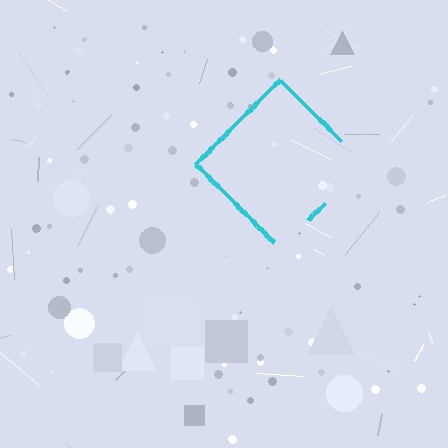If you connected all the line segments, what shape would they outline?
They would outline a diamond.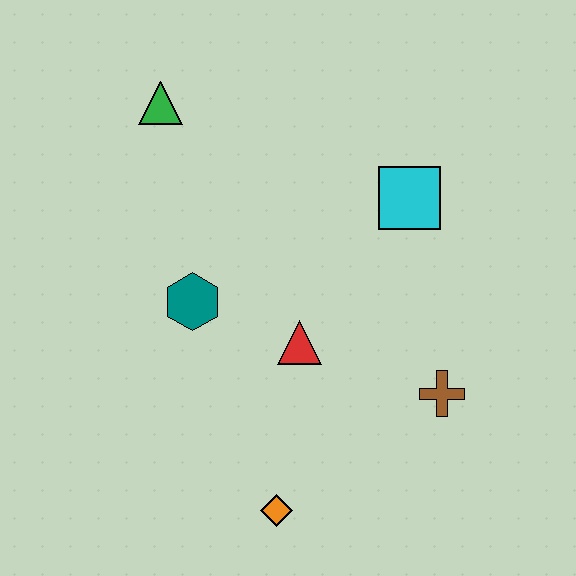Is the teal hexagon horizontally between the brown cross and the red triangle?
No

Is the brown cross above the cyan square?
No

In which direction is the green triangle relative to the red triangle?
The green triangle is above the red triangle.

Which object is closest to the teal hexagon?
The red triangle is closest to the teal hexagon.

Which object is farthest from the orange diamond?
The green triangle is farthest from the orange diamond.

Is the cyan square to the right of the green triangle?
Yes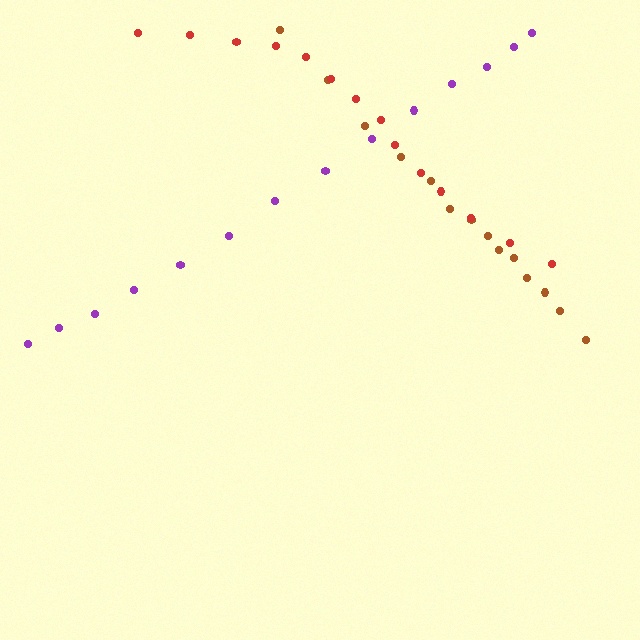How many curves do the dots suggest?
There are 3 distinct paths.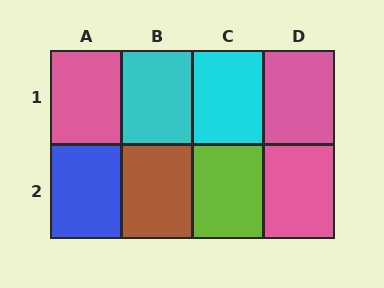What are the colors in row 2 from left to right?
Blue, brown, lime, pink.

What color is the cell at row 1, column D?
Pink.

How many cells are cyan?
2 cells are cyan.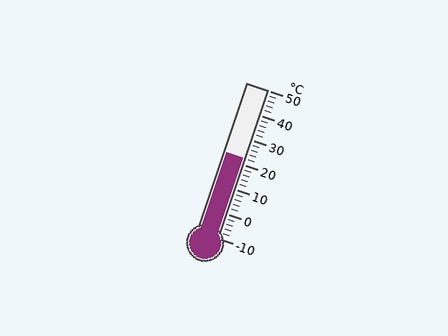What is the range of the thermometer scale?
The thermometer scale ranges from -10°C to 50°C.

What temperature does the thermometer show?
The thermometer shows approximately 22°C.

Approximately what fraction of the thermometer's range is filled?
The thermometer is filled to approximately 55% of its range.